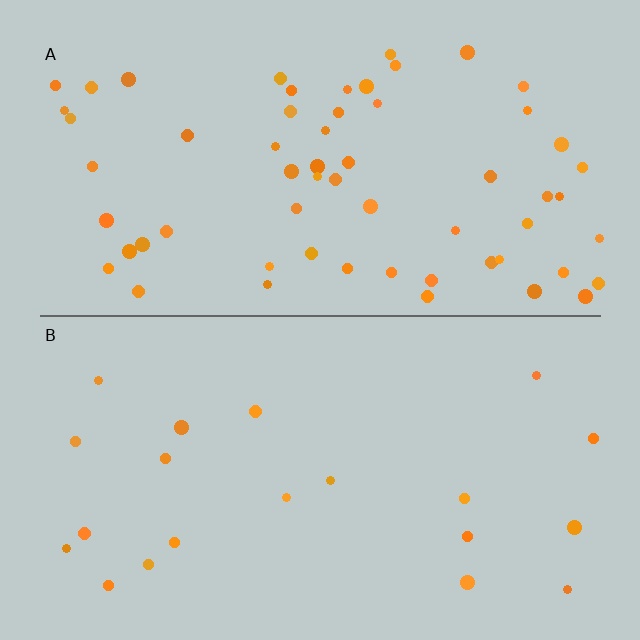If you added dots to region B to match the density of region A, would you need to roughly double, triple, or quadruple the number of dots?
Approximately triple.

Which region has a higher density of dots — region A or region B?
A (the top).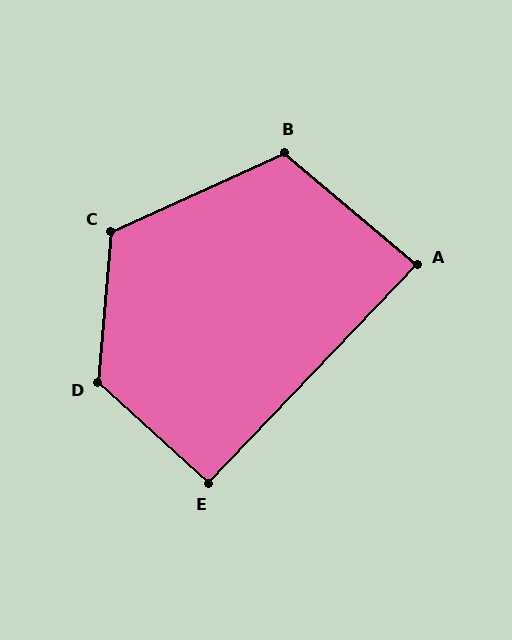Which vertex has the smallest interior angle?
A, at approximately 87 degrees.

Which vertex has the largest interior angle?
D, at approximately 127 degrees.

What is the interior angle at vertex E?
Approximately 91 degrees (approximately right).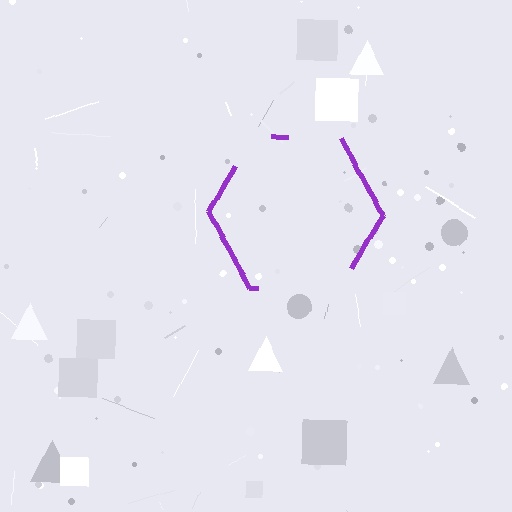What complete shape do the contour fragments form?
The contour fragments form a hexagon.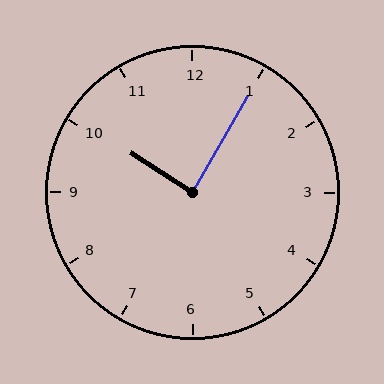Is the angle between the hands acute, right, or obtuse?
It is right.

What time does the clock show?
10:05.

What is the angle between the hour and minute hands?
Approximately 88 degrees.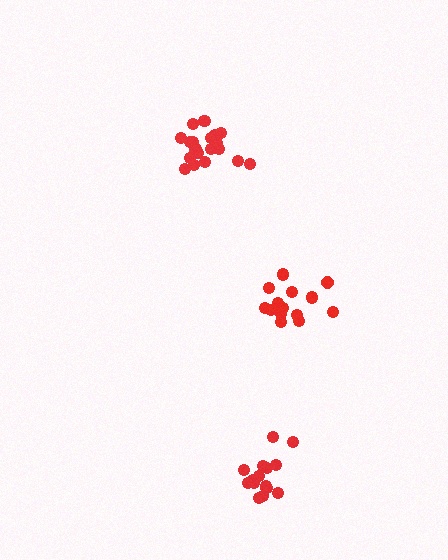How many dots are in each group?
Group 1: 20 dots, Group 2: 15 dots, Group 3: 14 dots (49 total).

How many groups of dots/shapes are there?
There are 3 groups.